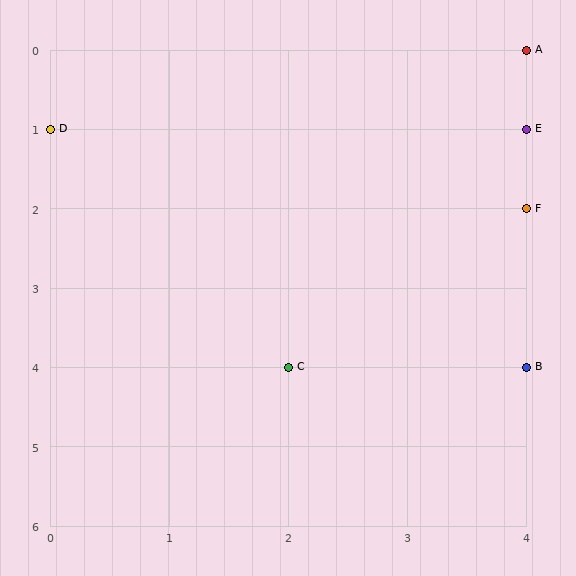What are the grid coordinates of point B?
Point B is at grid coordinates (4, 4).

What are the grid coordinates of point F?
Point F is at grid coordinates (4, 2).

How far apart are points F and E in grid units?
Points F and E are 1 row apart.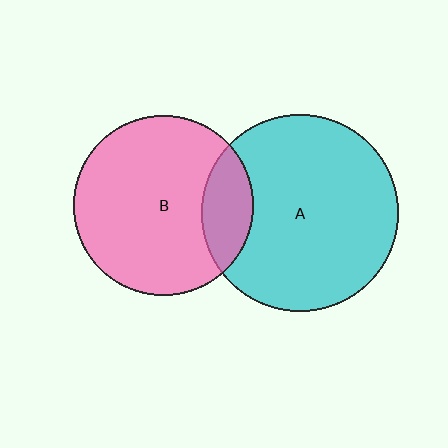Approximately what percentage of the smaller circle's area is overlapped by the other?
Approximately 20%.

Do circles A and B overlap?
Yes.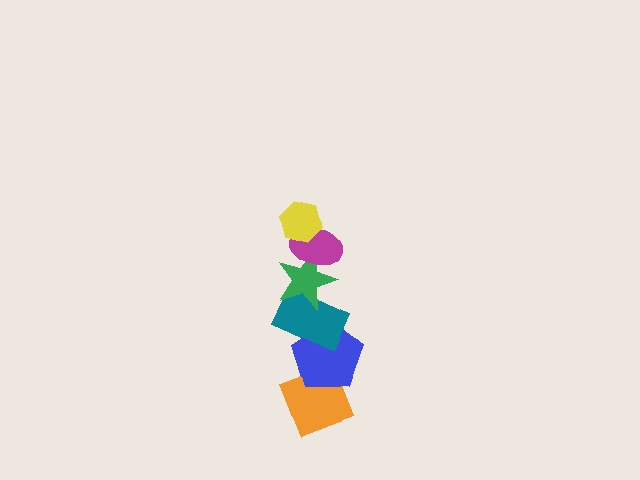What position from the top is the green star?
The green star is 3rd from the top.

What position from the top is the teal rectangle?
The teal rectangle is 4th from the top.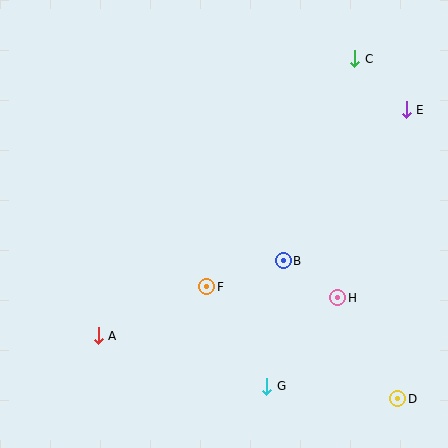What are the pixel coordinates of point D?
Point D is at (398, 399).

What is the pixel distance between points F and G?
The distance between F and G is 116 pixels.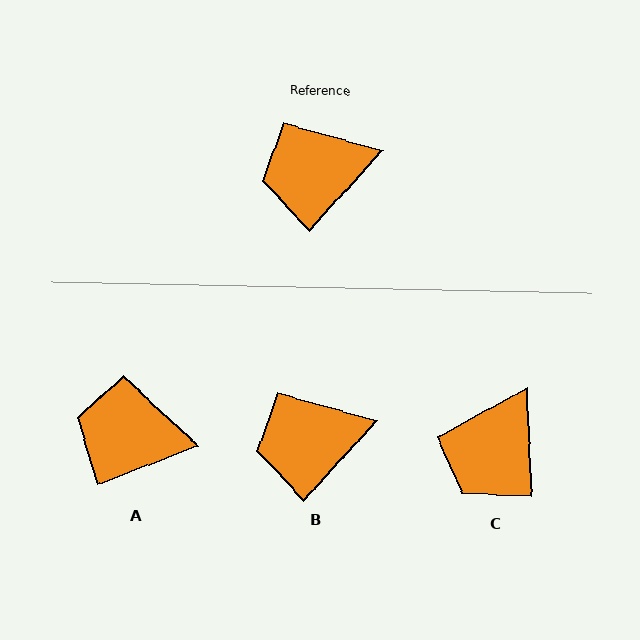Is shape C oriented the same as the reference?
No, it is off by about 44 degrees.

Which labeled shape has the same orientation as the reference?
B.